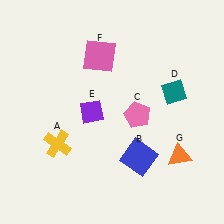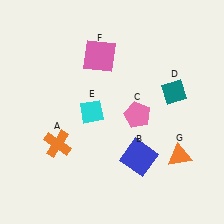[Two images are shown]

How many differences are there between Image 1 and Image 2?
There are 2 differences between the two images.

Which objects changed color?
A changed from yellow to orange. E changed from purple to cyan.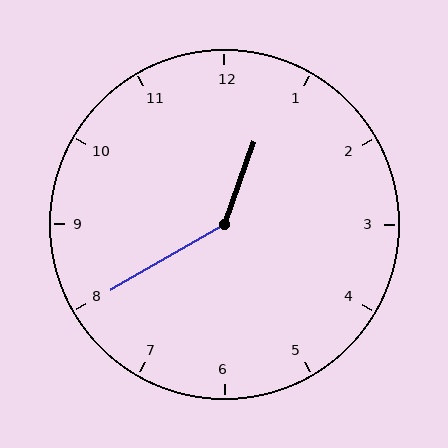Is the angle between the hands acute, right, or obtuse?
It is obtuse.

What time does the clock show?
12:40.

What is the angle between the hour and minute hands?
Approximately 140 degrees.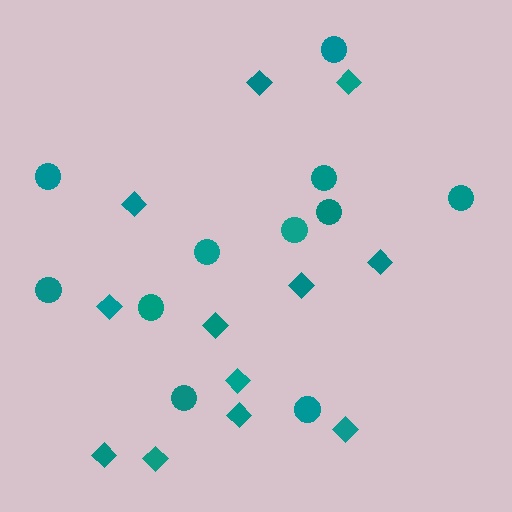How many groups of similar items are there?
There are 2 groups: one group of diamonds (12) and one group of circles (11).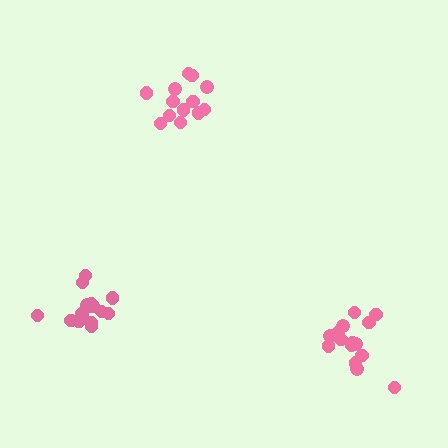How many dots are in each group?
Group 1: 15 dots, Group 2: 16 dots, Group 3: 13 dots (44 total).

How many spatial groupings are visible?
There are 3 spatial groupings.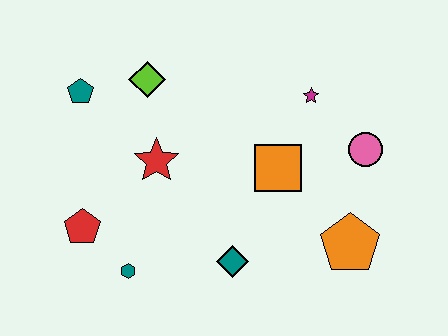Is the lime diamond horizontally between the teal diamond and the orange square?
No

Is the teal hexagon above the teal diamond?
No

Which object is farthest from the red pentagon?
The pink circle is farthest from the red pentagon.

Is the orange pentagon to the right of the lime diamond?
Yes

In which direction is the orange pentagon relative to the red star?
The orange pentagon is to the right of the red star.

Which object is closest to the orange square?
The magenta star is closest to the orange square.